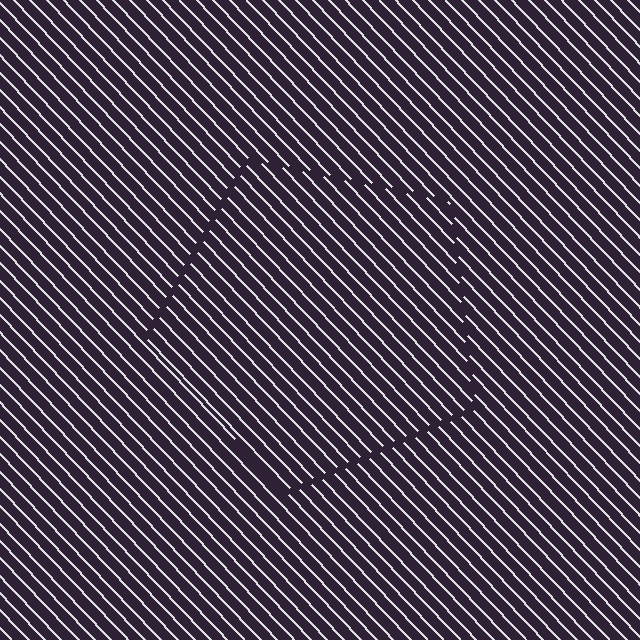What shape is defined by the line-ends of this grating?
An illusory pentagon. The interior of the shape contains the same grating, shifted by half a period — the contour is defined by the phase discontinuity where line-ends from the inner and outer gratings abut.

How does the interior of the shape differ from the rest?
The interior of the shape contains the same grating, shifted by half a period — the contour is defined by the phase discontinuity where line-ends from the inner and outer gratings abut.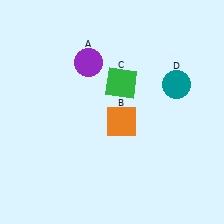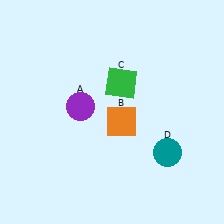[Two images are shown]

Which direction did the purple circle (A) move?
The purple circle (A) moved down.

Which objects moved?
The objects that moved are: the purple circle (A), the teal circle (D).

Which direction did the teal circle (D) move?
The teal circle (D) moved down.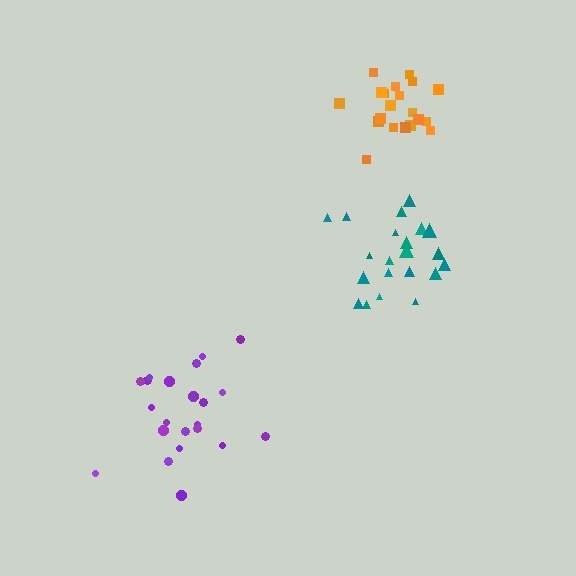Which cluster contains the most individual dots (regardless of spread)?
Purple (22).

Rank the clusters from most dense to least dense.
orange, teal, purple.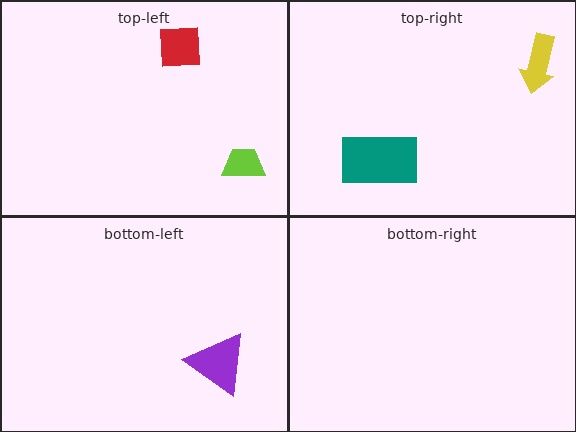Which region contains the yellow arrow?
The top-right region.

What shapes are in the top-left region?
The lime trapezoid, the red square.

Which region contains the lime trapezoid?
The top-left region.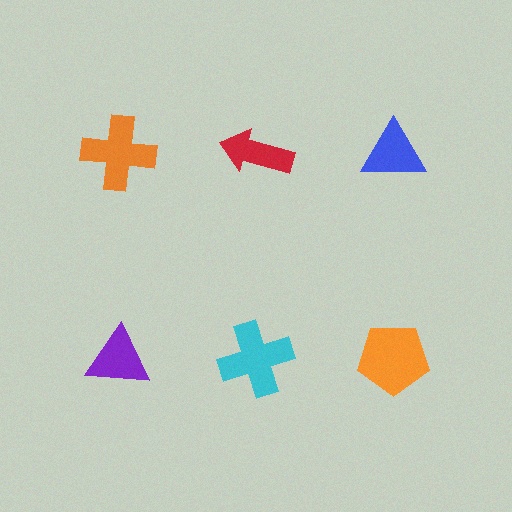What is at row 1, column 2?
A red arrow.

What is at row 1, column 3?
A blue triangle.